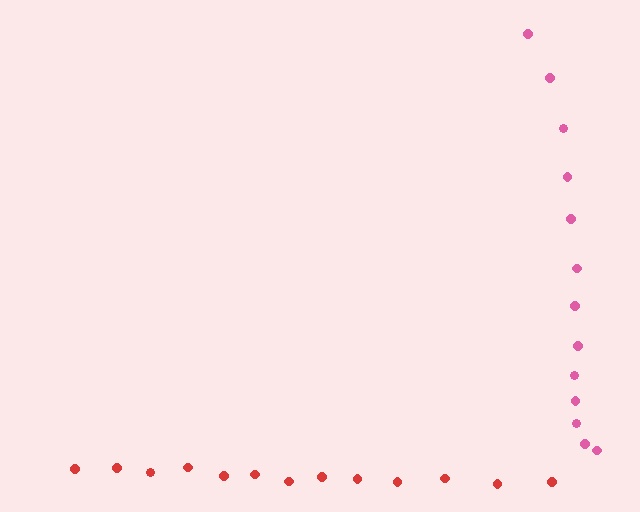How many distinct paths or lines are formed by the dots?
There are 2 distinct paths.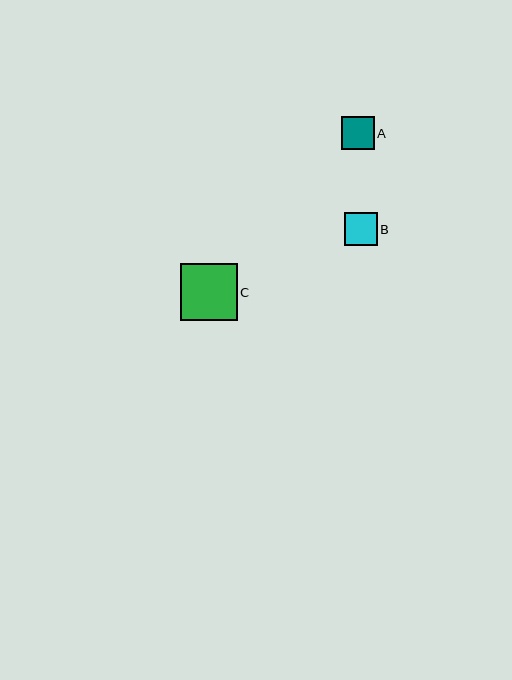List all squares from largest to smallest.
From largest to smallest: C, A, B.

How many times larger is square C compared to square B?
Square C is approximately 1.7 times the size of square B.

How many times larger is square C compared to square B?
Square C is approximately 1.7 times the size of square B.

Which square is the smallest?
Square B is the smallest with a size of approximately 33 pixels.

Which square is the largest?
Square C is the largest with a size of approximately 57 pixels.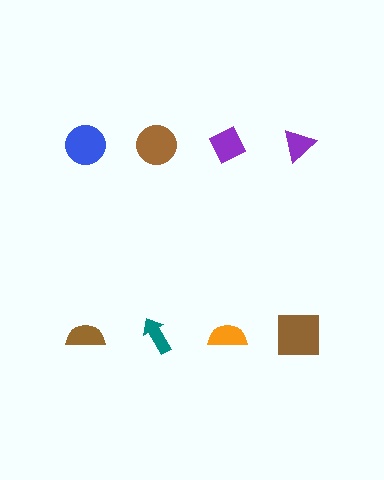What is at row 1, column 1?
A blue circle.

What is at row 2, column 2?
A teal arrow.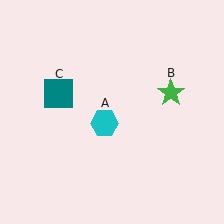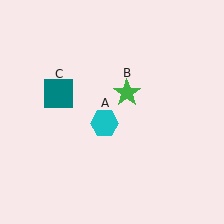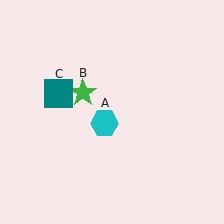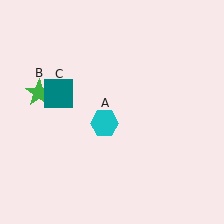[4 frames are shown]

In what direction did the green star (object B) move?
The green star (object B) moved left.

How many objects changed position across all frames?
1 object changed position: green star (object B).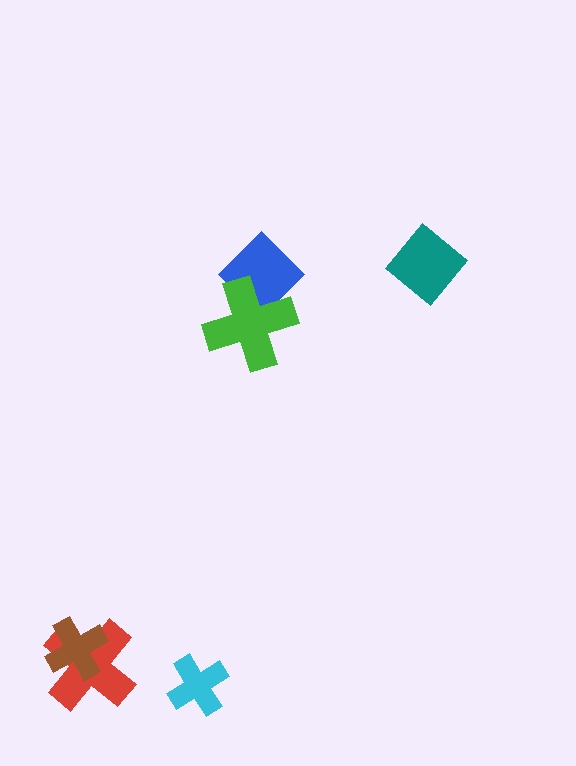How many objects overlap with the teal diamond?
0 objects overlap with the teal diamond.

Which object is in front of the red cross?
The brown cross is in front of the red cross.